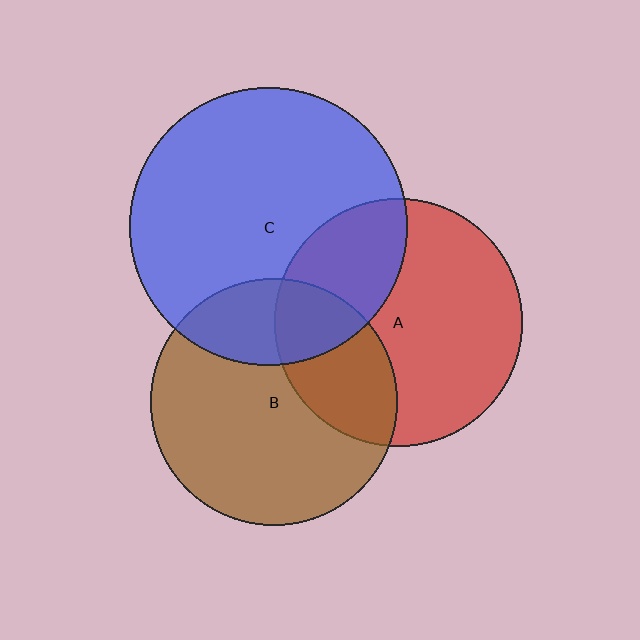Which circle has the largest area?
Circle C (blue).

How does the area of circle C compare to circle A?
Approximately 1.3 times.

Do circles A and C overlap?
Yes.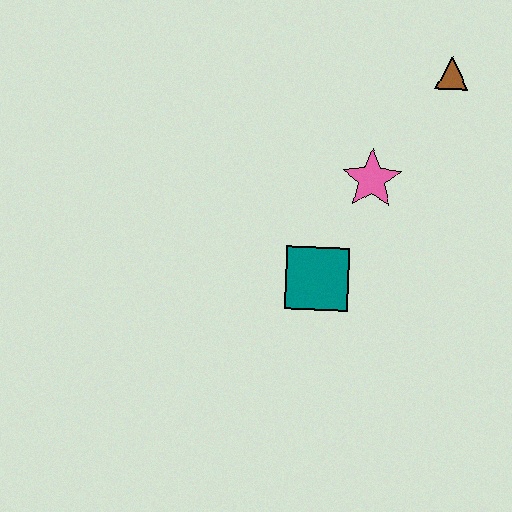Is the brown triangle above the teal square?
Yes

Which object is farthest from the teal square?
The brown triangle is farthest from the teal square.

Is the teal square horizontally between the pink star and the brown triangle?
No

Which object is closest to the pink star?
The teal square is closest to the pink star.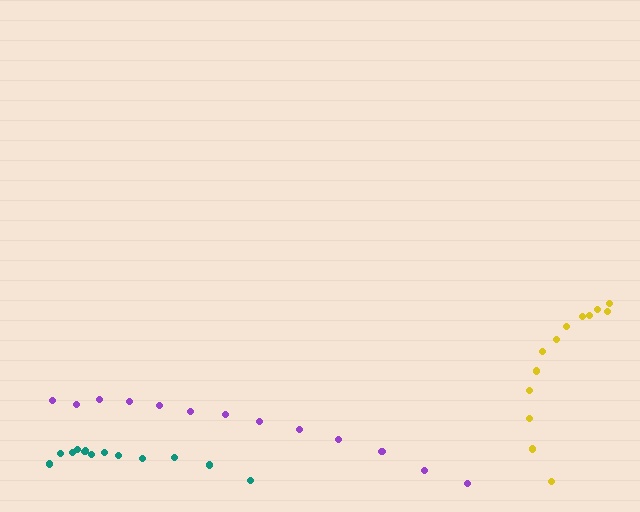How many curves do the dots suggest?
There are 3 distinct paths.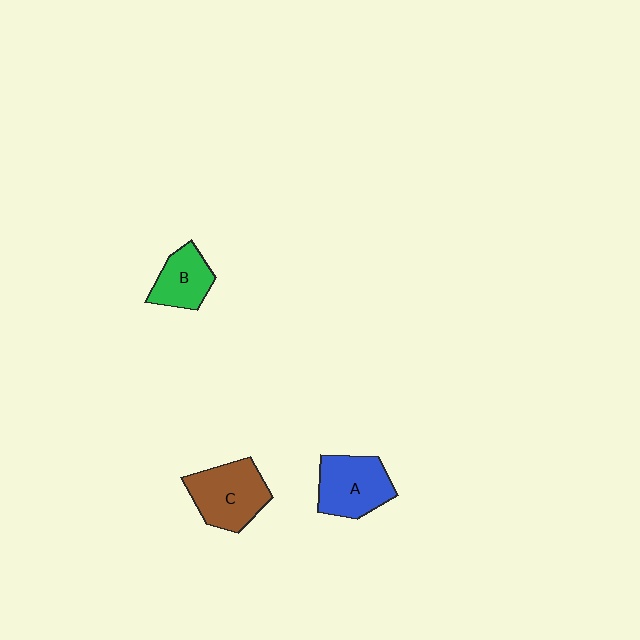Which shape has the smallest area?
Shape B (green).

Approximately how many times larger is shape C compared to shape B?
Approximately 1.5 times.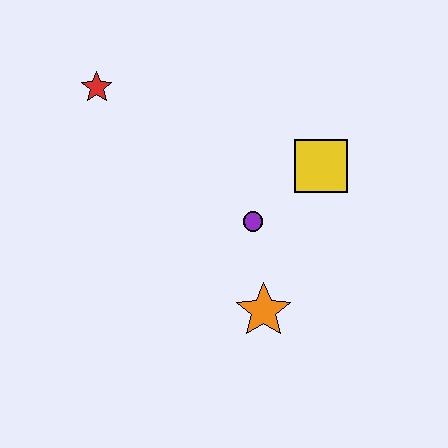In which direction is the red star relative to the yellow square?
The red star is to the left of the yellow square.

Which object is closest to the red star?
The purple circle is closest to the red star.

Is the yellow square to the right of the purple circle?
Yes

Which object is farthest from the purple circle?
The red star is farthest from the purple circle.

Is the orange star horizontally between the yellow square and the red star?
Yes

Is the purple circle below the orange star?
No